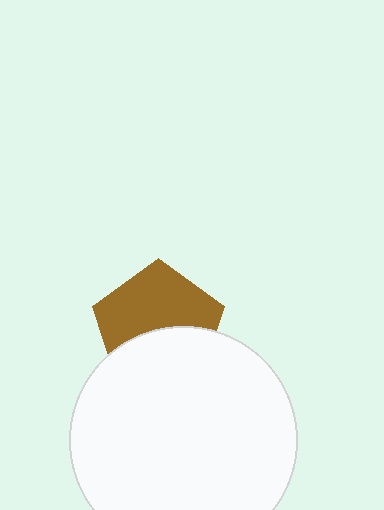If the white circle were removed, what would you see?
You would see the complete brown pentagon.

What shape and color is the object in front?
The object in front is a white circle.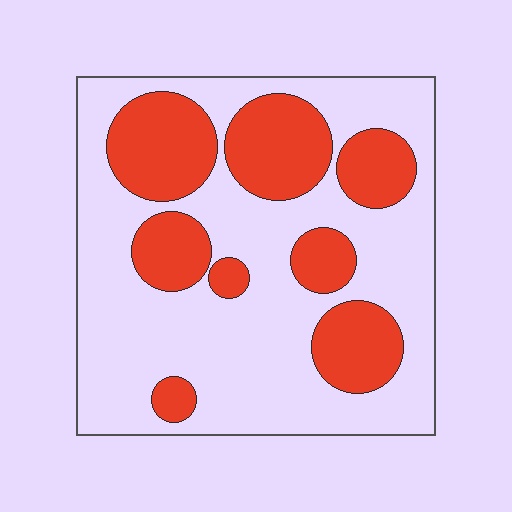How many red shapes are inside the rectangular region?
8.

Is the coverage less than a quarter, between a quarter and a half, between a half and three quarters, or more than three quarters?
Between a quarter and a half.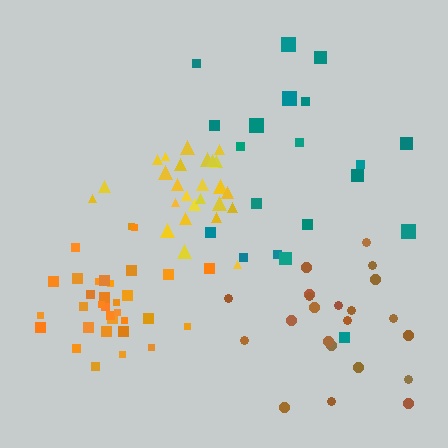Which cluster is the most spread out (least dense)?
Teal.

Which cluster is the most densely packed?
Orange.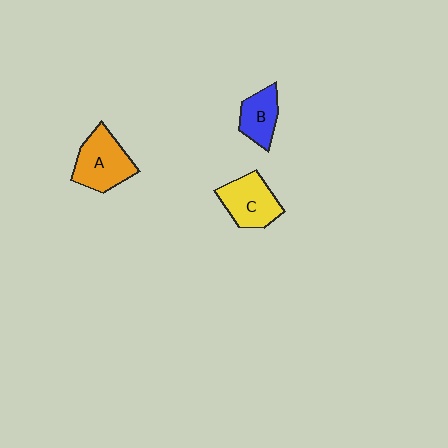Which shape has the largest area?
Shape A (orange).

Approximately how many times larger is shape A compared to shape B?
Approximately 1.5 times.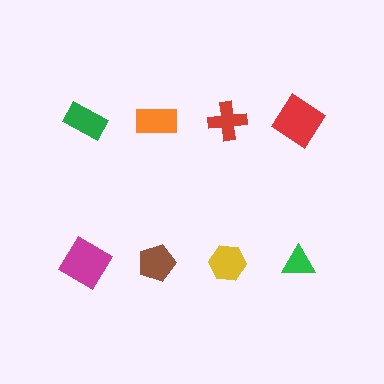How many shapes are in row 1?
4 shapes.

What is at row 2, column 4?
A green triangle.